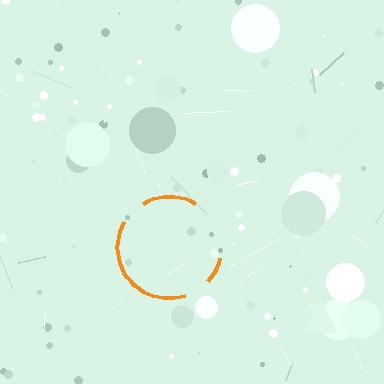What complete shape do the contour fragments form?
The contour fragments form a circle.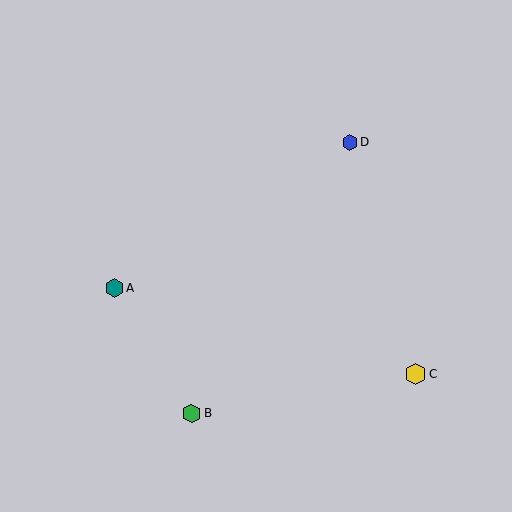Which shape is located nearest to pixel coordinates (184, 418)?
The green hexagon (labeled B) at (192, 413) is nearest to that location.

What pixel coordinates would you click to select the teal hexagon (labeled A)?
Click at (114, 288) to select the teal hexagon A.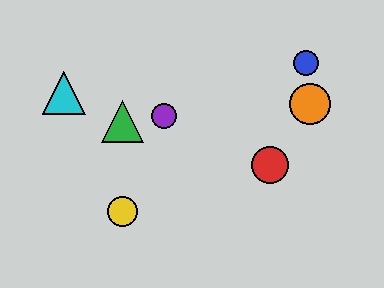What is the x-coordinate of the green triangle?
The green triangle is at x≈123.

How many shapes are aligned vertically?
2 shapes (the green triangle, the yellow circle) are aligned vertically.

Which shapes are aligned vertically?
The green triangle, the yellow circle are aligned vertically.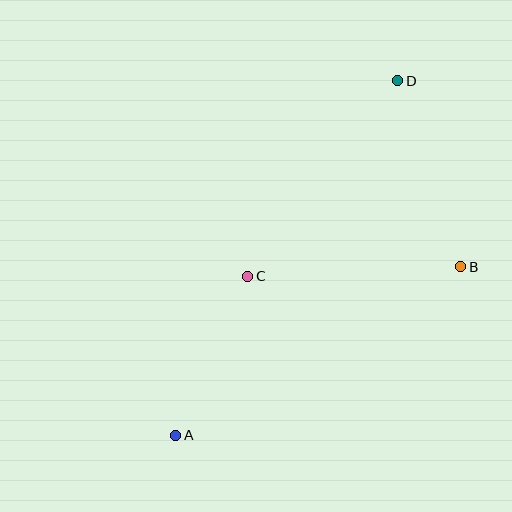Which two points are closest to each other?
Points A and C are closest to each other.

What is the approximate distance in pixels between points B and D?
The distance between B and D is approximately 196 pixels.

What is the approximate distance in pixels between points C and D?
The distance between C and D is approximately 246 pixels.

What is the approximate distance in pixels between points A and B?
The distance between A and B is approximately 331 pixels.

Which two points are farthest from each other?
Points A and D are farthest from each other.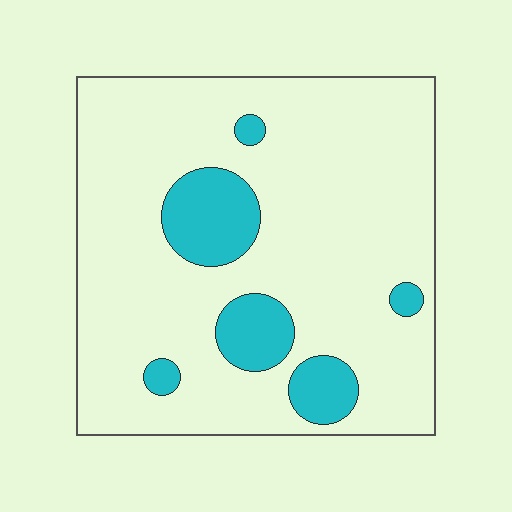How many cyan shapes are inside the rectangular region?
6.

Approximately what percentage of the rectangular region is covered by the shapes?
Approximately 15%.